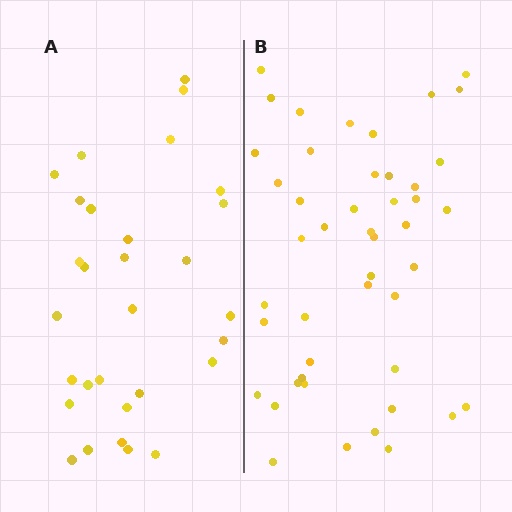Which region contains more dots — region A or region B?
Region B (the right region) has more dots.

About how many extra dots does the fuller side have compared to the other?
Region B has approximately 15 more dots than region A.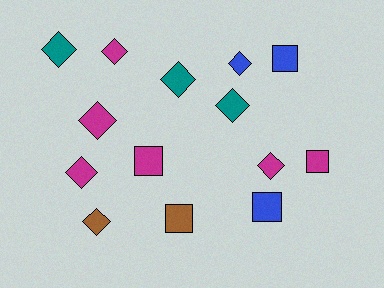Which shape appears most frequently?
Diamond, with 9 objects.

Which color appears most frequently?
Magenta, with 6 objects.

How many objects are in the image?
There are 14 objects.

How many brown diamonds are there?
There is 1 brown diamond.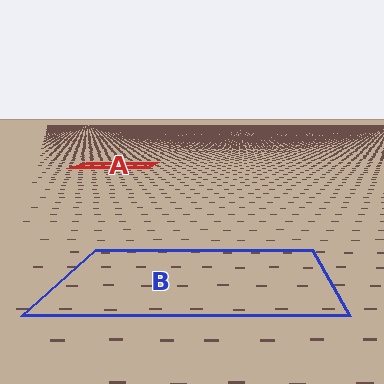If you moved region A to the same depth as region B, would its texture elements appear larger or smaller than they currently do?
They would appear larger. At a closer depth, the same texture elements are projected at a bigger on-screen size.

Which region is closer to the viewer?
Region B is closer. The texture elements there are larger and more spread out.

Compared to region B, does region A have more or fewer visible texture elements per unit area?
Region A has more texture elements per unit area — they are packed more densely because it is farther away.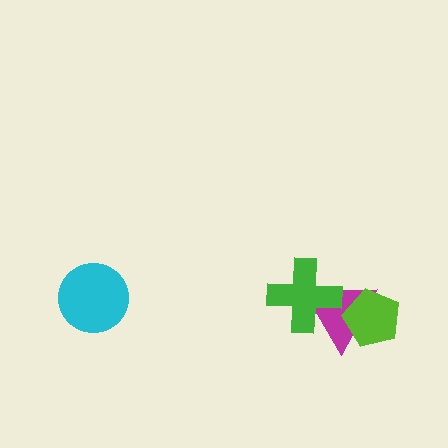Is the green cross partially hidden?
No, no other shape covers it.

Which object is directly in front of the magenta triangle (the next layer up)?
The lime pentagon is directly in front of the magenta triangle.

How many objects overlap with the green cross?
1 object overlaps with the green cross.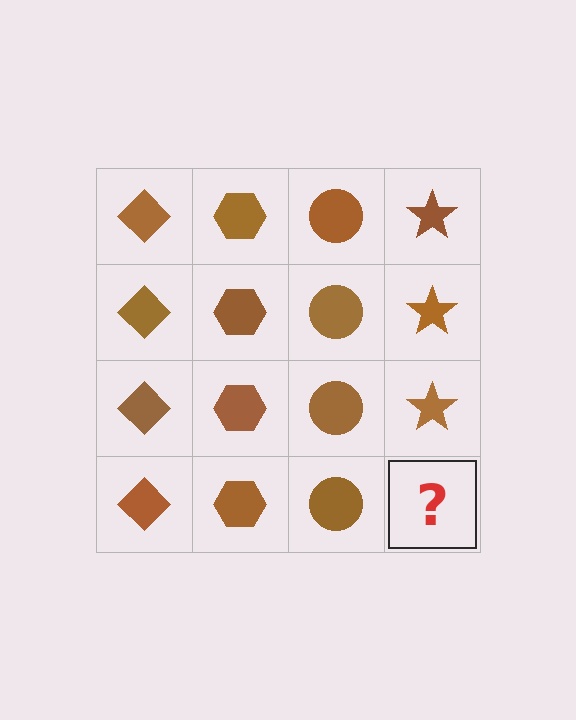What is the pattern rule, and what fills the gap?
The rule is that each column has a consistent shape. The gap should be filled with a brown star.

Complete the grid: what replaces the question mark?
The question mark should be replaced with a brown star.